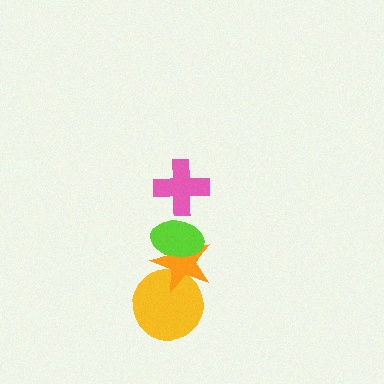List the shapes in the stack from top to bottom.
From top to bottom: the pink cross, the lime ellipse, the orange star, the yellow circle.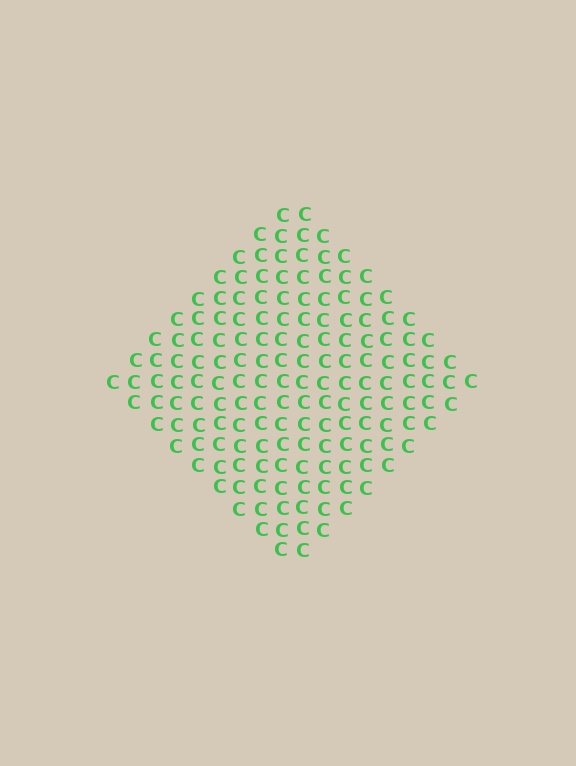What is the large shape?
The large shape is a diamond.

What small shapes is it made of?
It is made of small letter C's.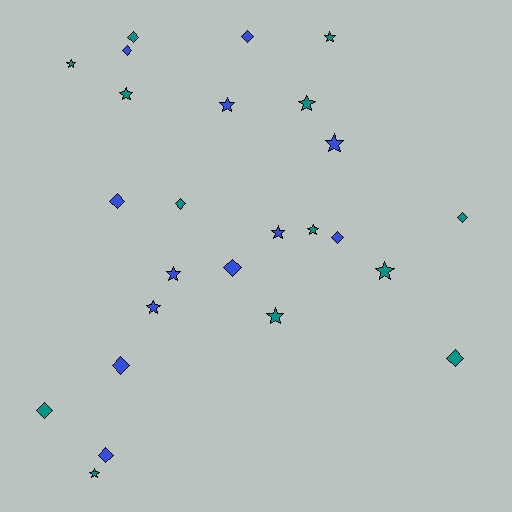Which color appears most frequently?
Teal, with 13 objects.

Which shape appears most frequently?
Star, with 13 objects.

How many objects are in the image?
There are 25 objects.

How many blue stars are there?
There are 5 blue stars.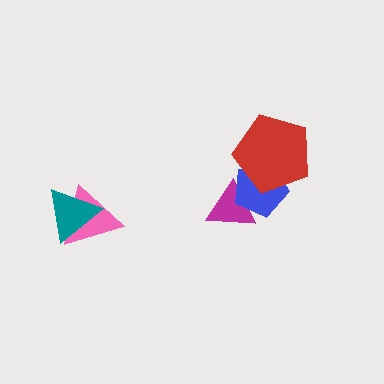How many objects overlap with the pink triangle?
1 object overlaps with the pink triangle.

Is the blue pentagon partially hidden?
Yes, it is partially covered by another shape.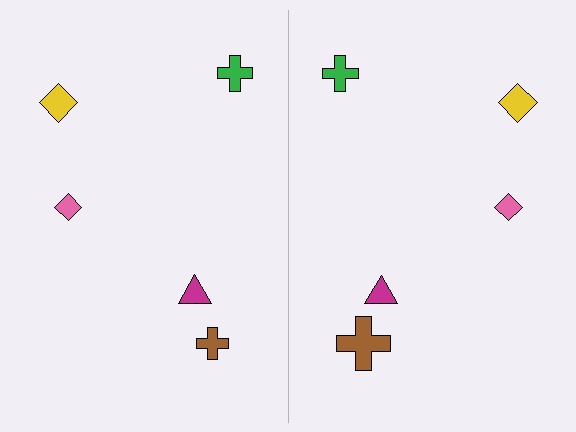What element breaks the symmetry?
The brown cross on the right side has a different size than its mirror counterpart.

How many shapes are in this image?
There are 10 shapes in this image.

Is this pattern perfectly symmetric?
No, the pattern is not perfectly symmetric. The brown cross on the right side has a different size than its mirror counterpart.